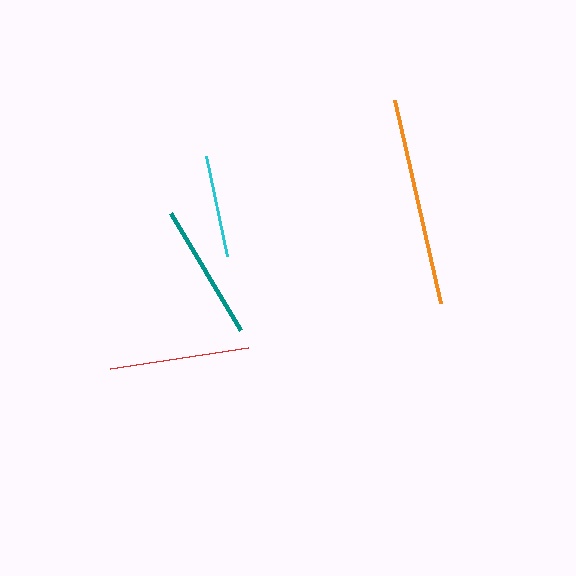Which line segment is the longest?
The orange line is the longest at approximately 208 pixels.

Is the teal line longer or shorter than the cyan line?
The teal line is longer than the cyan line.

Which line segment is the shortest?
The cyan line is the shortest at approximately 102 pixels.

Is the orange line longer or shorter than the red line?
The orange line is longer than the red line.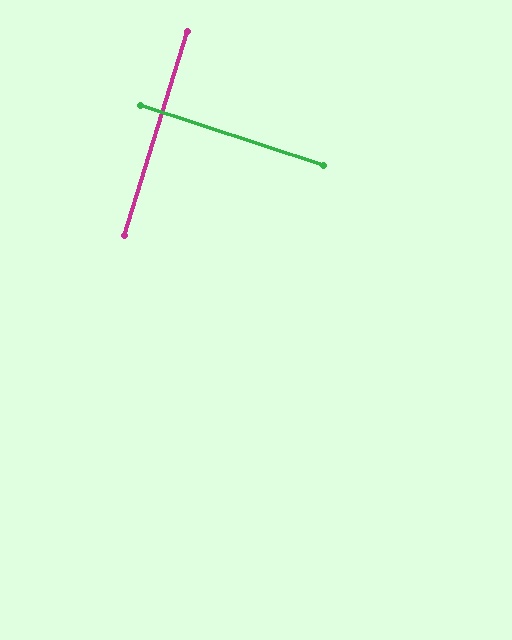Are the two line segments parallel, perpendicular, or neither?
Perpendicular — they meet at approximately 89°.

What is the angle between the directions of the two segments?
Approximately 89 degrees.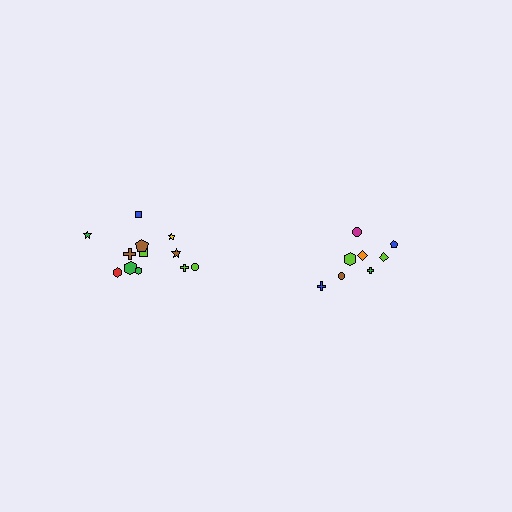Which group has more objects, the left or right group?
The left group.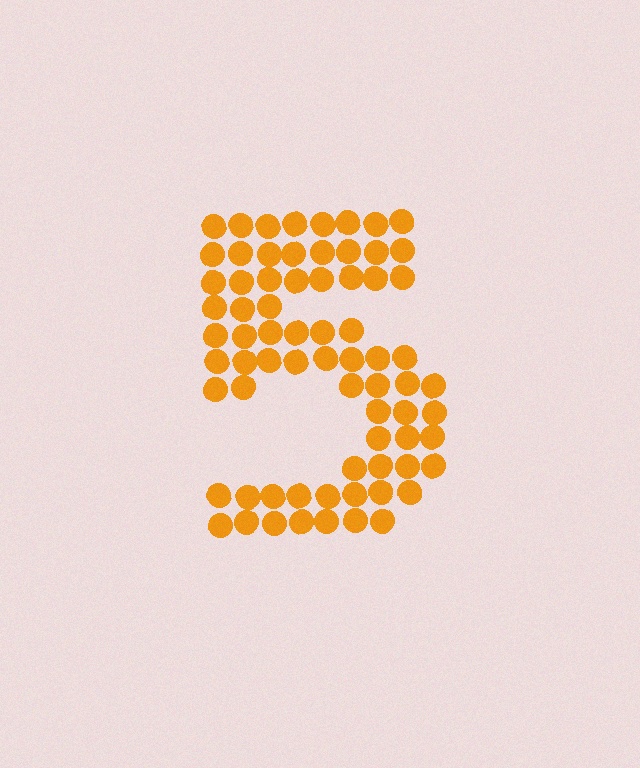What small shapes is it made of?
It is made of small circles.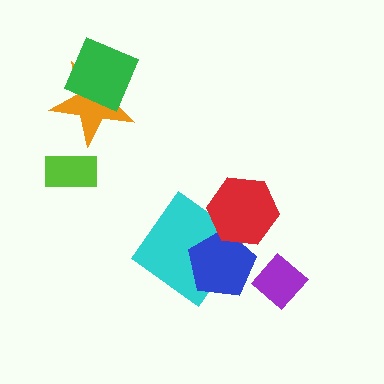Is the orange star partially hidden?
Yes, it is partially covered by another shape.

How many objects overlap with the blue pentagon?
2 objects overlap with the blue pentagon.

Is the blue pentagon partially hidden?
Yes, it is partially covered by another shape.